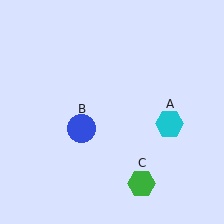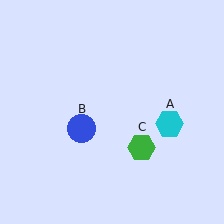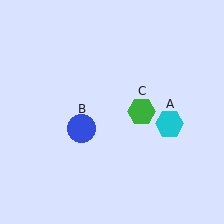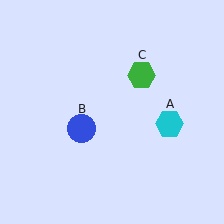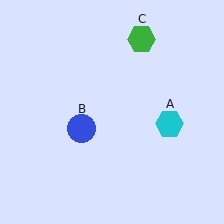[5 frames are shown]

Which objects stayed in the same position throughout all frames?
Cyan hexagon (object A) and blue circle (object B) remained stationary.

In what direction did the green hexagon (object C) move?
The green hexagon (object C) moved up.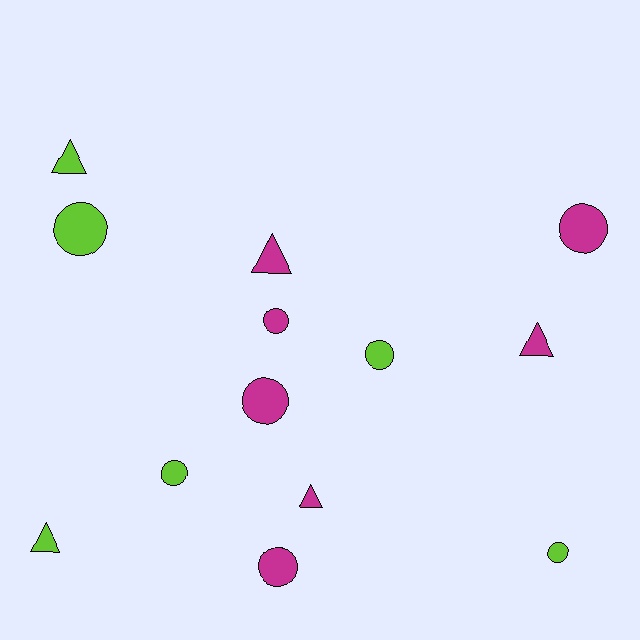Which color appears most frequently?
Magenta, with 7 objects.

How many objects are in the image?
There are 13 objects.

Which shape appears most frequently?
Circle, with 8 objects.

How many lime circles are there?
There are 4 lime circles.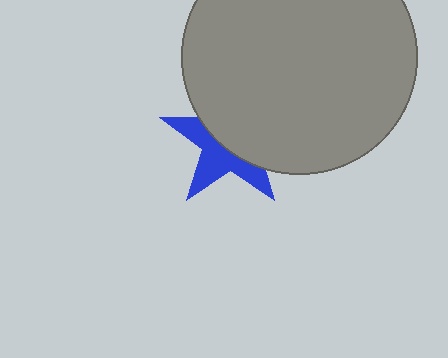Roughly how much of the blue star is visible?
A small part of it is visible (roughly 45%).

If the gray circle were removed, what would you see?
You would see the complete blue star.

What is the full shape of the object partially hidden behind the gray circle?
The partially hidden object is a blue star.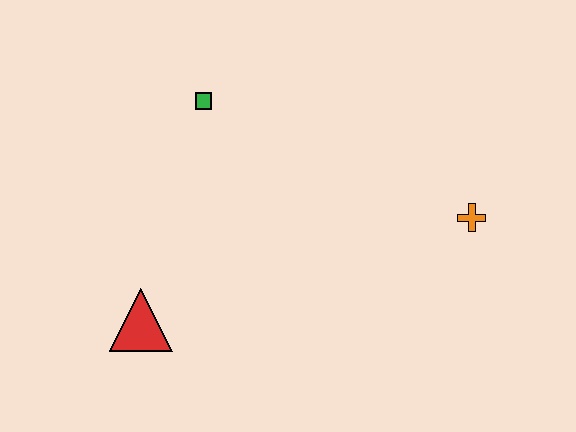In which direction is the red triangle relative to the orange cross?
The red triangle is to the left of the orange cross.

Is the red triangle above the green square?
No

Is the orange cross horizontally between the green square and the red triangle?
No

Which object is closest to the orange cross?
The green square is closest to the orange cross.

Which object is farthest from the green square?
The orange cross is farthest from the green square.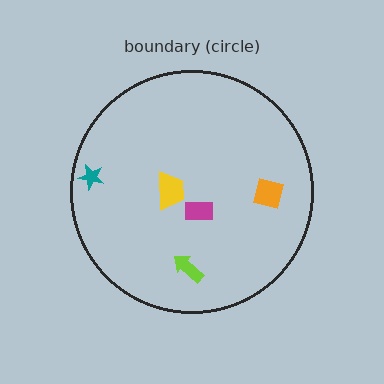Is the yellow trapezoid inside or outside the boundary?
Inside.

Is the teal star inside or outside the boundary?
Inside.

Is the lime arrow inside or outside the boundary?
Inside.